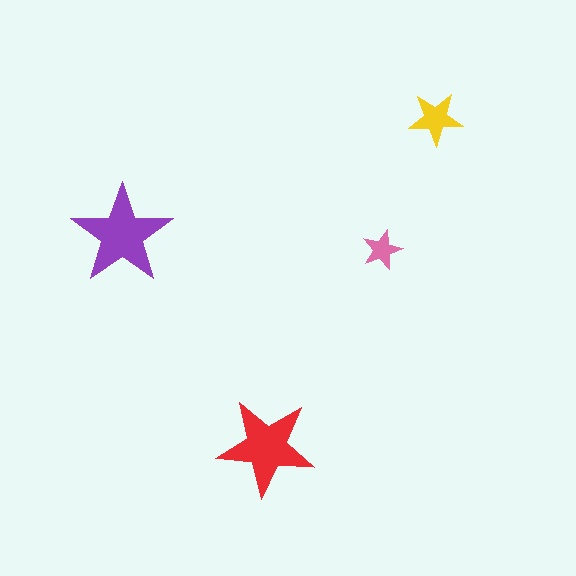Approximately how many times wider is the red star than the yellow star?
About 2 times wider.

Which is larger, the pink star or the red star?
The red one.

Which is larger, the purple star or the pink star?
The purple one.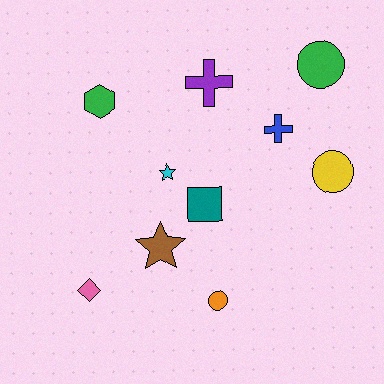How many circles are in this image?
There are 3 circles.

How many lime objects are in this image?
There are no lime objects.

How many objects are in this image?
There are 10 objects.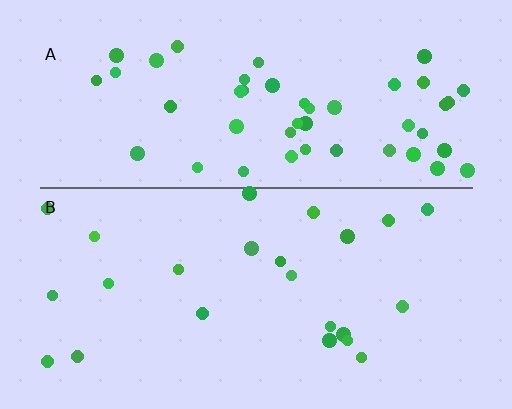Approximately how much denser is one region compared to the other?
Approximately 2.1× — region A over region B.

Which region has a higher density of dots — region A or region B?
A (the top).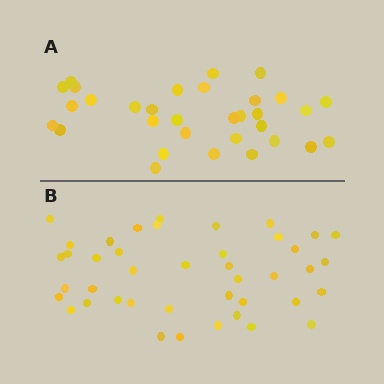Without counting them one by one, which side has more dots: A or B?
Region B (the bottom region) has more dots.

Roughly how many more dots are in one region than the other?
Region B has roughly 10 or so more dots than region A.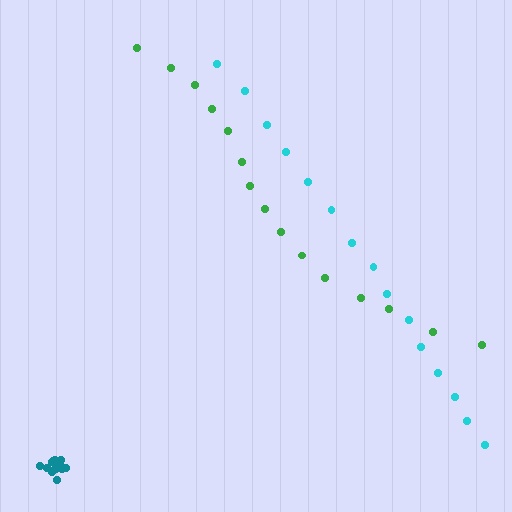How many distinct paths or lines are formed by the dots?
There are 3 distinct paths.